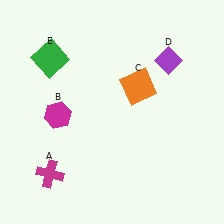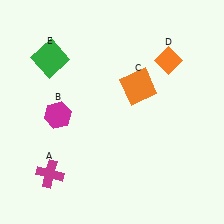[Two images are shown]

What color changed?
The diamond (D) changed from purple in Image 1 to orange in Image 2.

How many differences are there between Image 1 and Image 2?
There is 1 difference between the two images.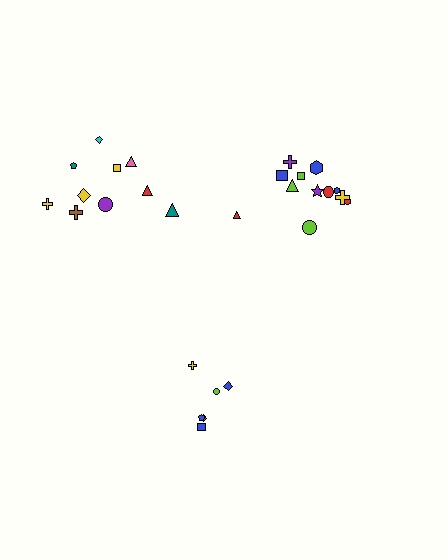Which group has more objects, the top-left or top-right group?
The top-right group.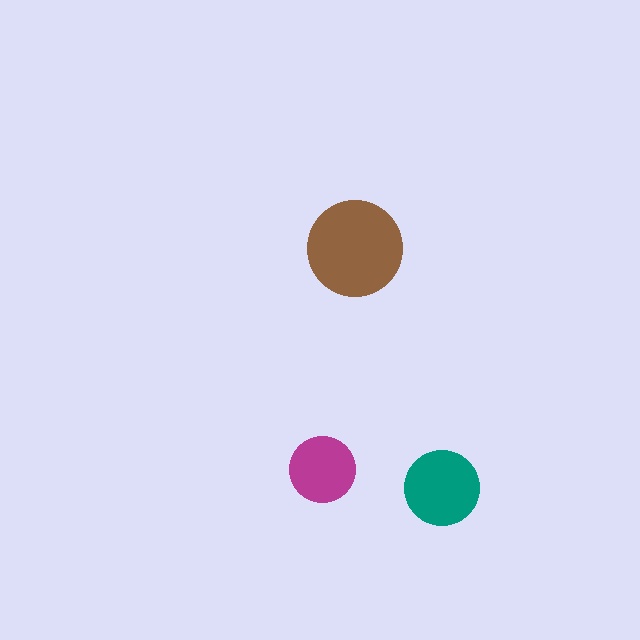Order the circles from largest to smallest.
the brown one, the teal one, the magenta one.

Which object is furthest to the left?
The magenta circle is leftmost.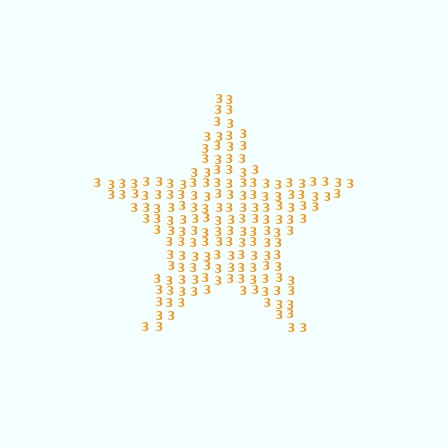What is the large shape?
The large shape is a star.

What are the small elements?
The small elements are digit 3's.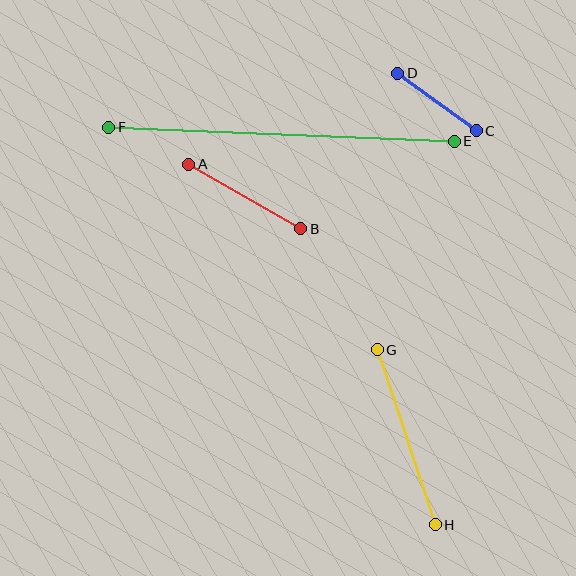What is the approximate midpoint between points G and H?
The midpoint is at approximately (406, 437) pixels.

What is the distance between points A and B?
The distance is approximately 129 pixels.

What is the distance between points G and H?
The distance is approximately 185 pixels.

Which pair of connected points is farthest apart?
Points E and F are farthest apart.